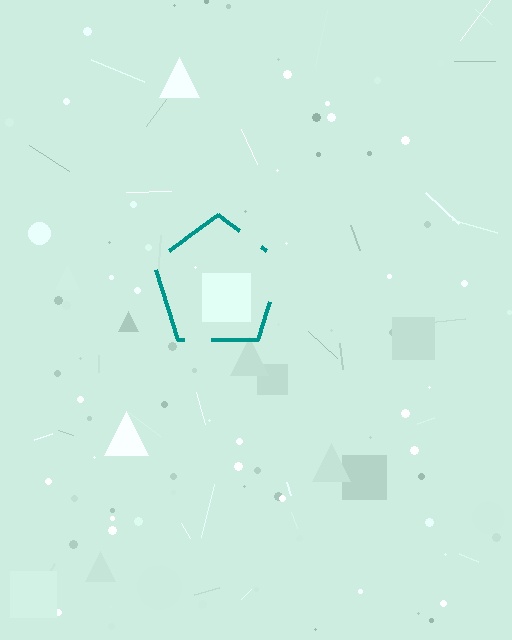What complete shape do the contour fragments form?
The contour fragments form a pentagon.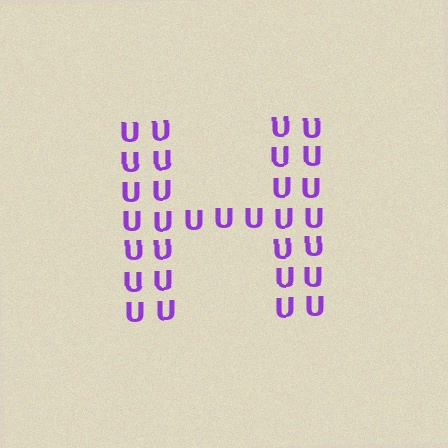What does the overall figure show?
The overall figure shows the letter H.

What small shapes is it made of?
It is made of small letter U's.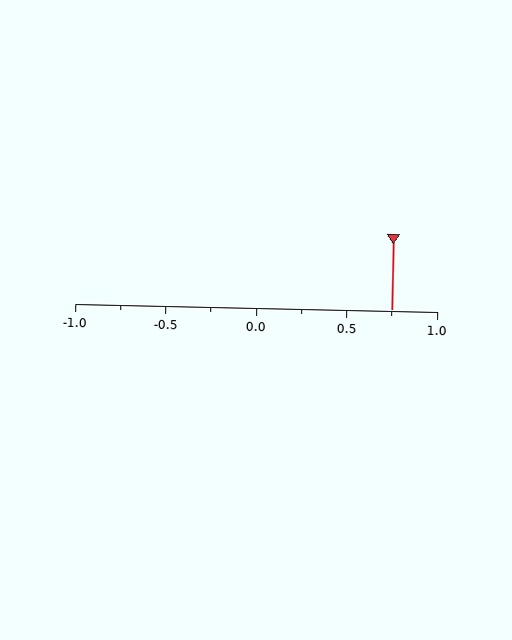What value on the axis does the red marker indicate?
The marker indicates approximately 0.75.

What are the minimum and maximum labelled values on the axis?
The axis runs from -1.0 to 1.0.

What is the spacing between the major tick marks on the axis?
The major ticks are spaced 0.5 apart.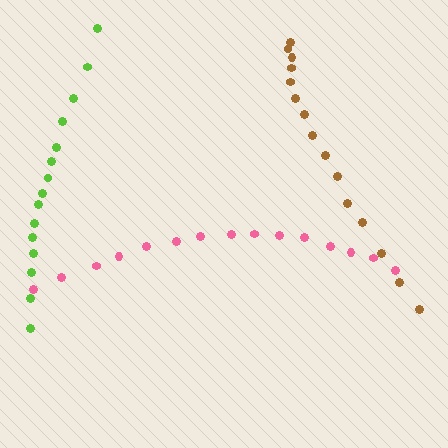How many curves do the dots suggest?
There are 3 distinct paths.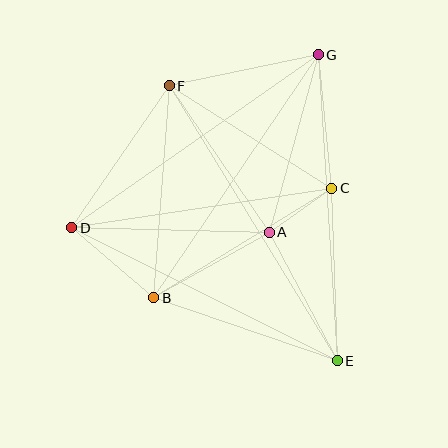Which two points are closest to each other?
Points A and C are closest to each other.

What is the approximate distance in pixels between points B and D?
The distance between B and D is approximately 108 pixels.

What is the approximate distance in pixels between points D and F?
The distance between D and F is approximately 173 pixels.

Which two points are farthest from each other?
Points E and F are farthest from each other.